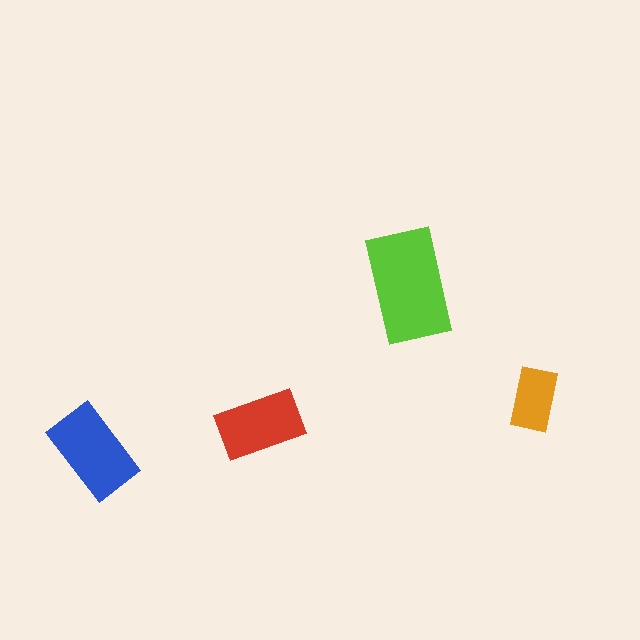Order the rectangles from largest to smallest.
the lime one, the blue one, the red one, the orange one.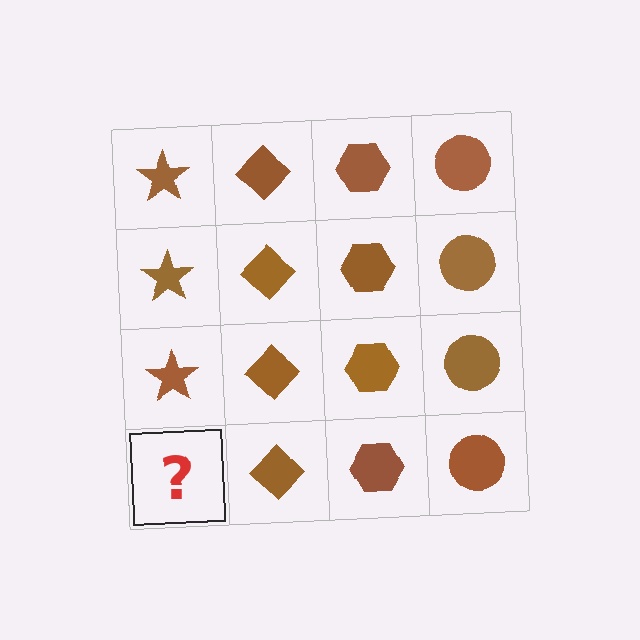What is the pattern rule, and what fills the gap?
The rule is that each column has a consistent shape. The gap should be filled with a brown star.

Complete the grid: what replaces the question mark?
The question mark should be replaced with a brown star.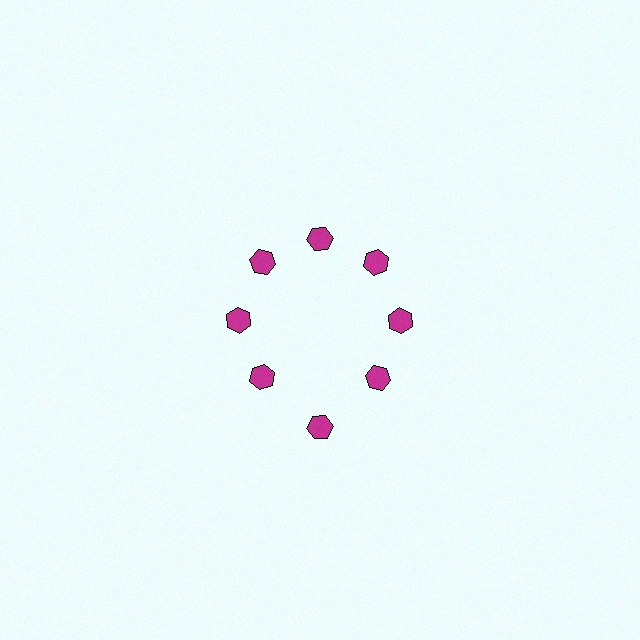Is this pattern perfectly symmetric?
No. The 8 magenta hexagons are arranged in a ring, but one element near the 6 o'clock position is pushed outward from the center, breaking the 8-fold rotational symmetry.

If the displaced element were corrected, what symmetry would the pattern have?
It would have 8-fold rotational symmetry — the pattern would map onto itself every 45 degrees.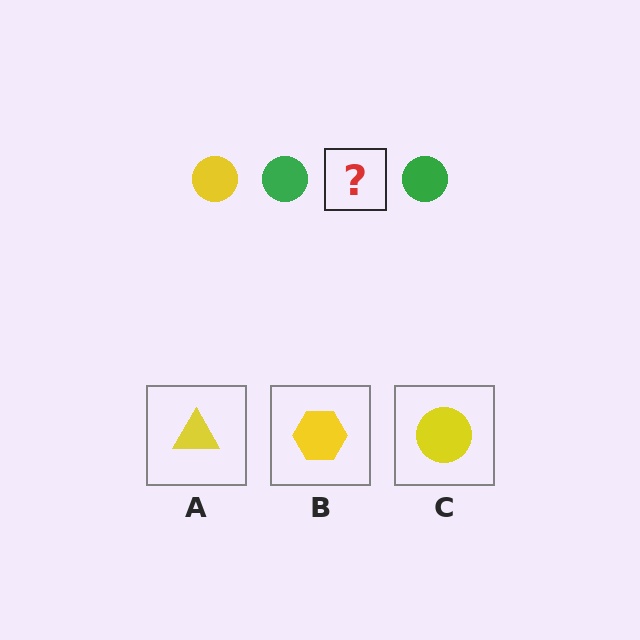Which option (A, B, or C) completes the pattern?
C.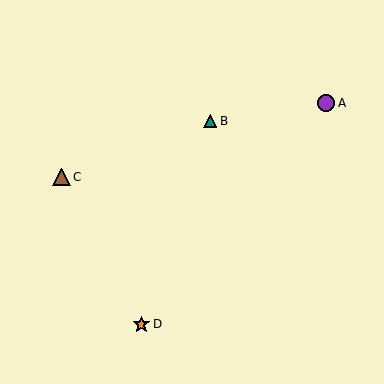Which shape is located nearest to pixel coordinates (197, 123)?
The teal triangle (labeled B) at (210, 121) is nearest to that location.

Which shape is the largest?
The brown triangle (labeled C) is the largest.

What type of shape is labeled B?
Shape B is a teal triangle.